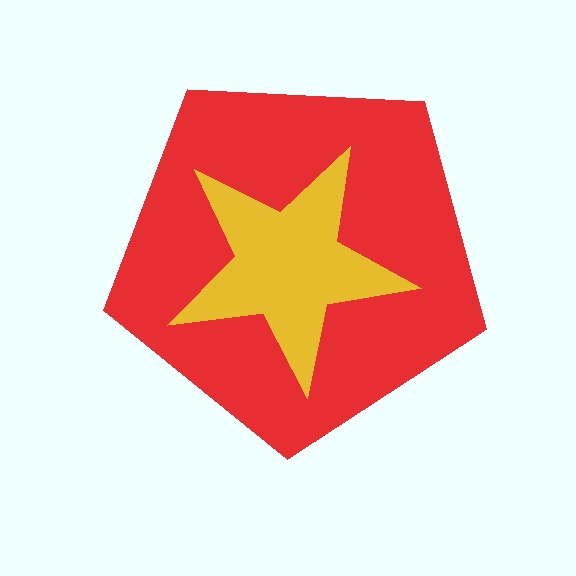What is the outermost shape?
The red pentagon.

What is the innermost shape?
The yellow star.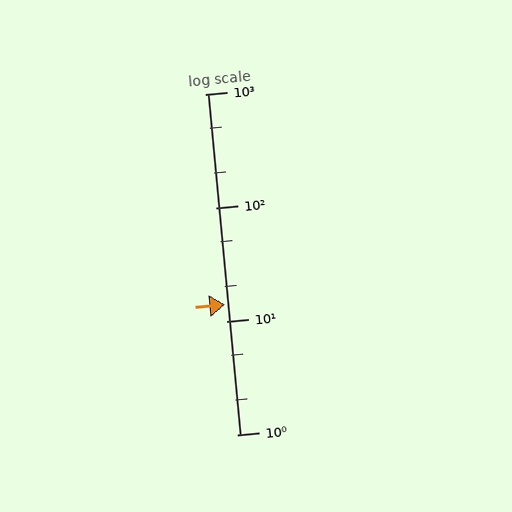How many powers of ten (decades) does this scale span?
The scale spans 3 decades, from 1 to 1000.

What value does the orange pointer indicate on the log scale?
The pointer indicates approximately 14.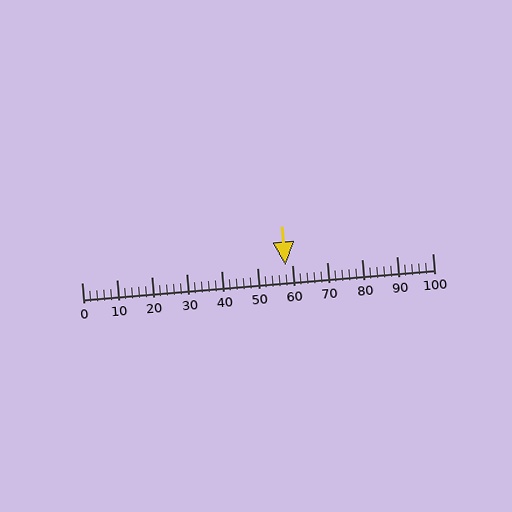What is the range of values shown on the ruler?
The ruler shows values from 0 to 100.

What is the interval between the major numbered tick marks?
The major tick marks are spaced 10 units apart.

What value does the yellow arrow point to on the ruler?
The yellow arrow points to approximately 58.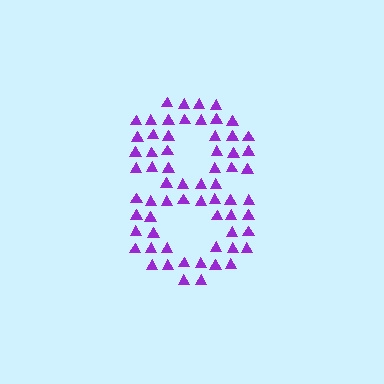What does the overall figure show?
The overall figure shows the digit 8.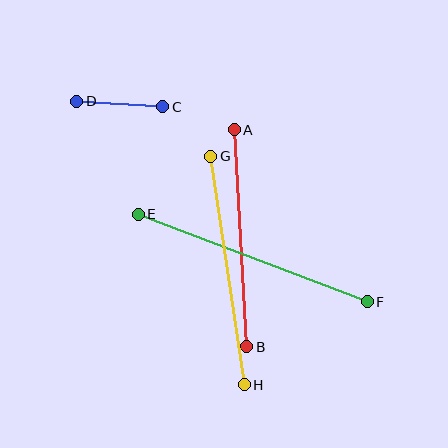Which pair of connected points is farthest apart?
Points E and F are farthest apart.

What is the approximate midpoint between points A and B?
The midpoint is at approximately (240, 238) pixels.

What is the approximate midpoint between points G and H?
The midpoint is at approximately (227, 271) pixels.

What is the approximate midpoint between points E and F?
The midpoint is at approximately (253, 258) pixels.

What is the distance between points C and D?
The distance is approximately 86 pixels.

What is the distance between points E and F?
The distance is approximately 245 pixels.